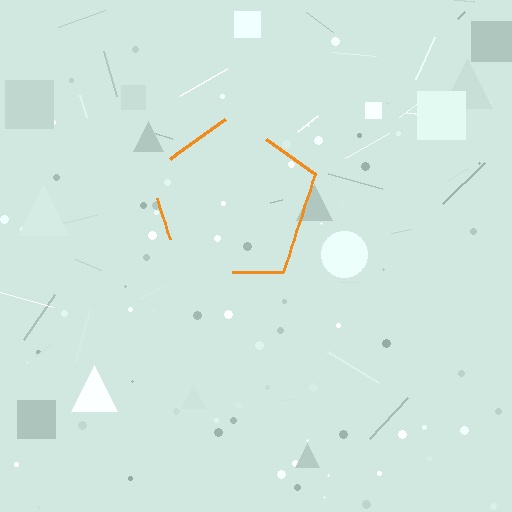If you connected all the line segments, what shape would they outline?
They would outline a pentagon.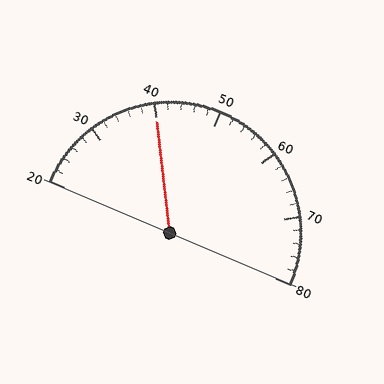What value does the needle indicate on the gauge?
The needle indicates approximately 40.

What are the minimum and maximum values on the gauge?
The gauge ranges from 20 to 80.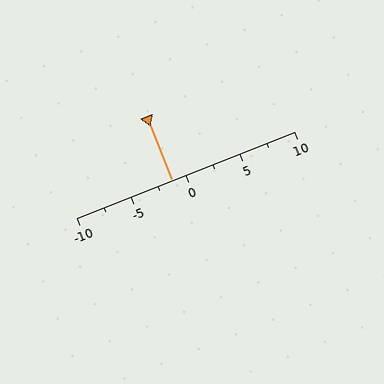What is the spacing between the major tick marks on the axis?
The major ticks are spaced 5 apart.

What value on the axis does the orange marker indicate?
The marker indicates approximately -1.2.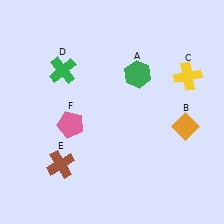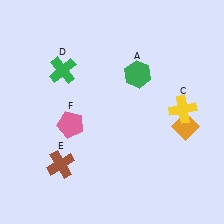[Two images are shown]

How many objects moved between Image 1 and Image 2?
1 object moved between the two images.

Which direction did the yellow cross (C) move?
The yellow cross (C) moved down.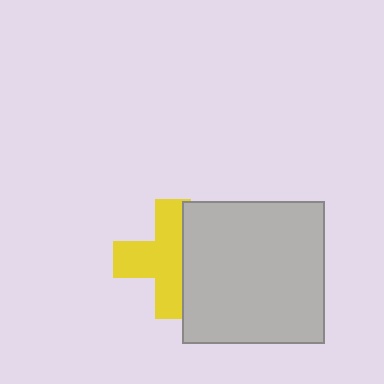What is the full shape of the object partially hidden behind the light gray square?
The partially hidden object is a yellow cross.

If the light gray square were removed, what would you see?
You would see the complete yellow cross.